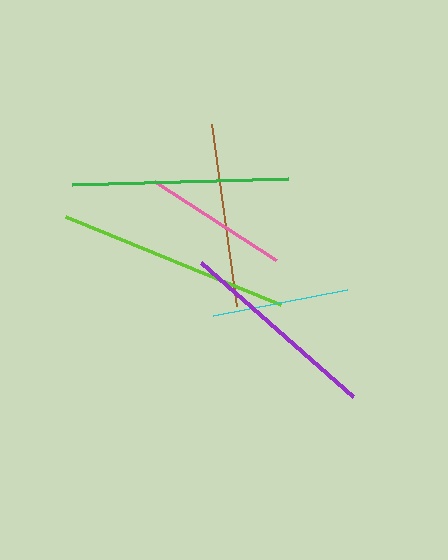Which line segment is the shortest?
The cyan line is the shortest at approximately 136 pixels.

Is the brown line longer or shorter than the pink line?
The brown line is longer than the pink line.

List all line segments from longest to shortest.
From longest to shortest: lime, green, purple, brown, pink, cyan.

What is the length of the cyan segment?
The cyan segment is approximately 136 pixels long.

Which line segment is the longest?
The lime line is the longest at approximately 232 pixels.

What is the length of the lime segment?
The lime segment is approximately 232 pixels long.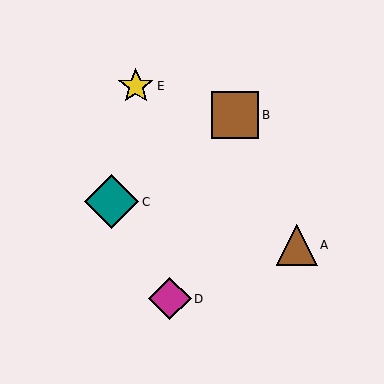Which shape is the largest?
The teal diamond (labeled C) is the largest.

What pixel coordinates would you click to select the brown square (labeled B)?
Click at (235, 115) to select the brown square B.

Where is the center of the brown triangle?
The center of the brown triangle is at (297, 245).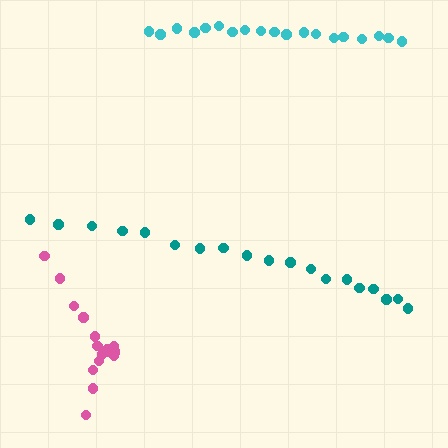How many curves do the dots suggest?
There are 3 distinct paths.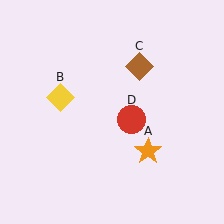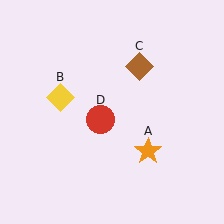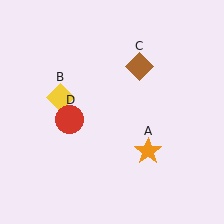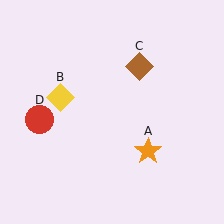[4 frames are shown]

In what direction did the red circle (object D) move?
The red circle (object D) moved left.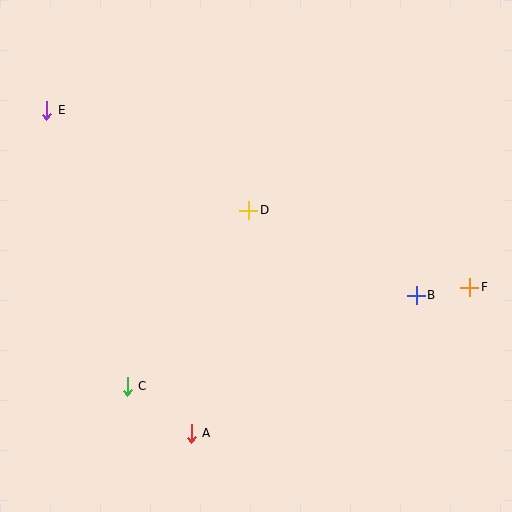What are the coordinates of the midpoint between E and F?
The midpoint between E and F is at (258, 199).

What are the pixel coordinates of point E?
Point E is at (47, 110).